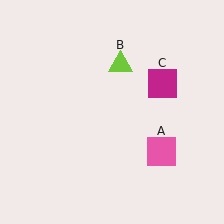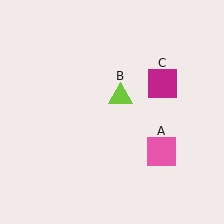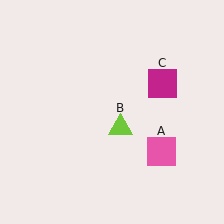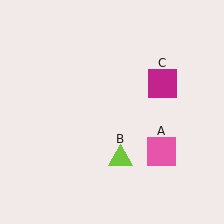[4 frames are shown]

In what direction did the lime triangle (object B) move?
The lime triangle (object B) moved down.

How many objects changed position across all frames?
1 object changed position: lime triangle (object B).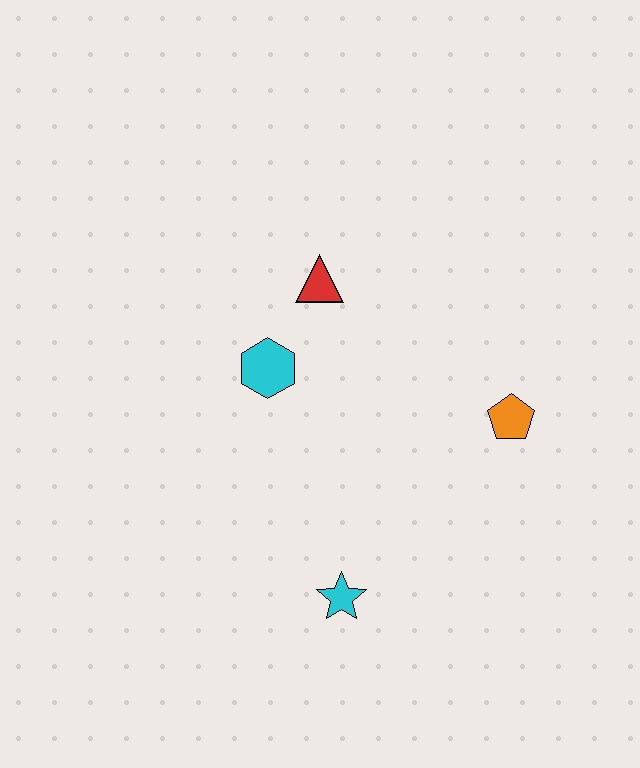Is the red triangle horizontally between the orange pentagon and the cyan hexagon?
Yes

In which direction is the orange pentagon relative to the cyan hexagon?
The orange pentagon is to the right of the cyan hexagon.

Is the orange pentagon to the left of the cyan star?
No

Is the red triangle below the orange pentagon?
No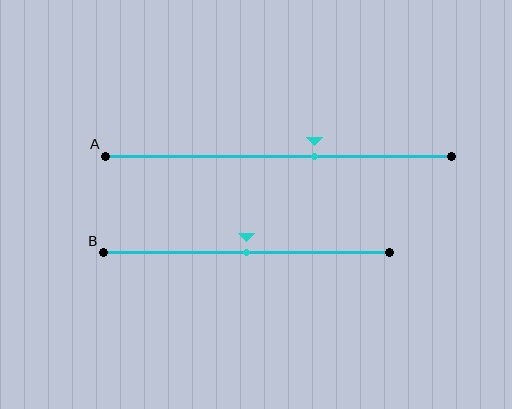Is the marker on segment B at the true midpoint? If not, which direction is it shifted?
Yes, the marker on segment B is at the true midpoint.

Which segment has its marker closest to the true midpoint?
Segment B has its marker closest to the true midpoint.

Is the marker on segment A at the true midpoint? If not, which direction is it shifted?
No, the marker on segment A is shifted to the right by about 11% of the segment length.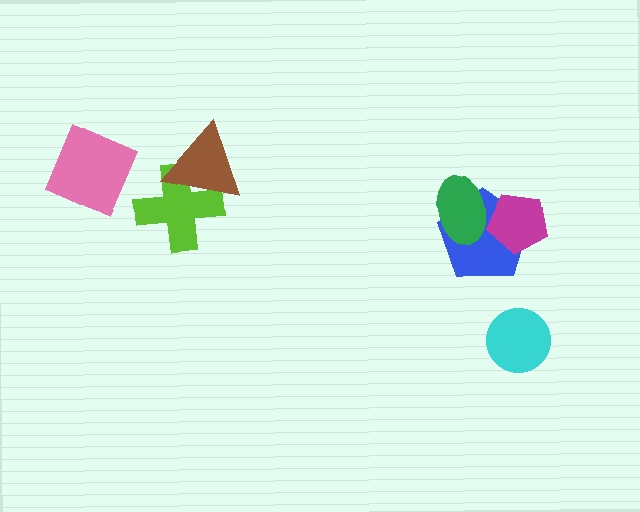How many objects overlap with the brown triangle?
1 object overlaps with the brown triangle.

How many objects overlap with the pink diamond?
0 objects overlap with the pink diamond.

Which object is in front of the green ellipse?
The magenta pentagon is in front of the green ellipse.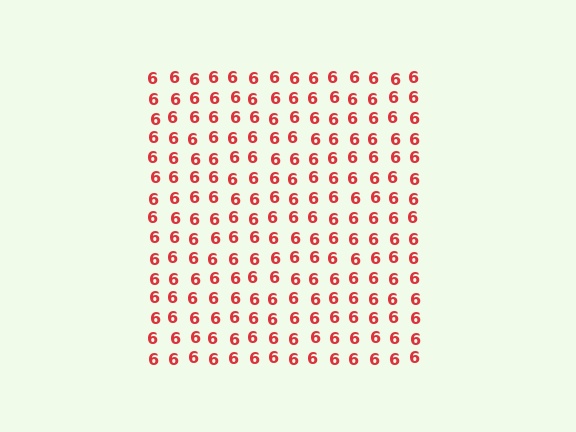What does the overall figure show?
The overall figure shows a square.